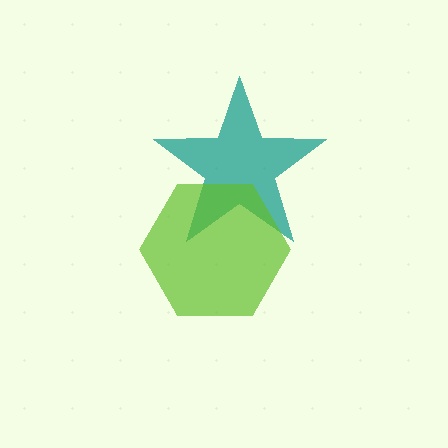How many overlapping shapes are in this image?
There are 2 overlapping shapes in the image.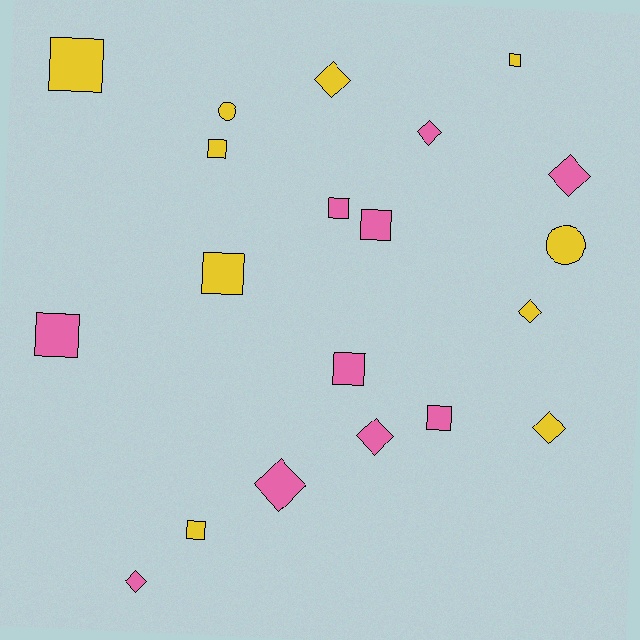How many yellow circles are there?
There are 2 yellow circles.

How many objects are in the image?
There are 20 objects.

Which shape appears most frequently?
Square, with 10 objects.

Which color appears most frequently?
Yellow, with 10 objects.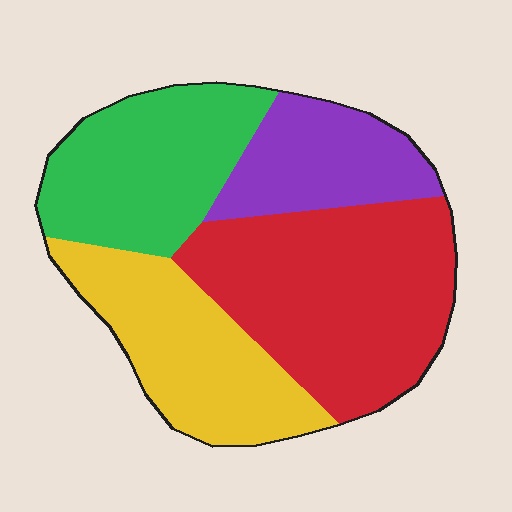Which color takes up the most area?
Red, at roughly 35%.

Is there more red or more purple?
Red.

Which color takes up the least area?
Purple, at roughly 15%.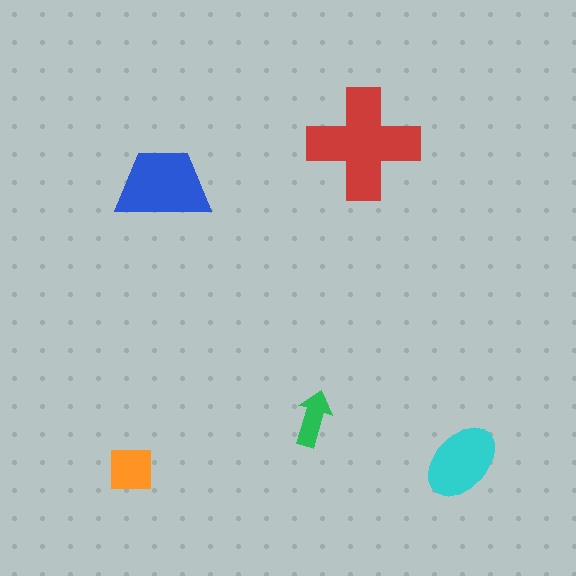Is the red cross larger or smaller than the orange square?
Larger.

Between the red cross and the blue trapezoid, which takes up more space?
The red cross.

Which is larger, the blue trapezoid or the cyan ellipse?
The blue trapezoid.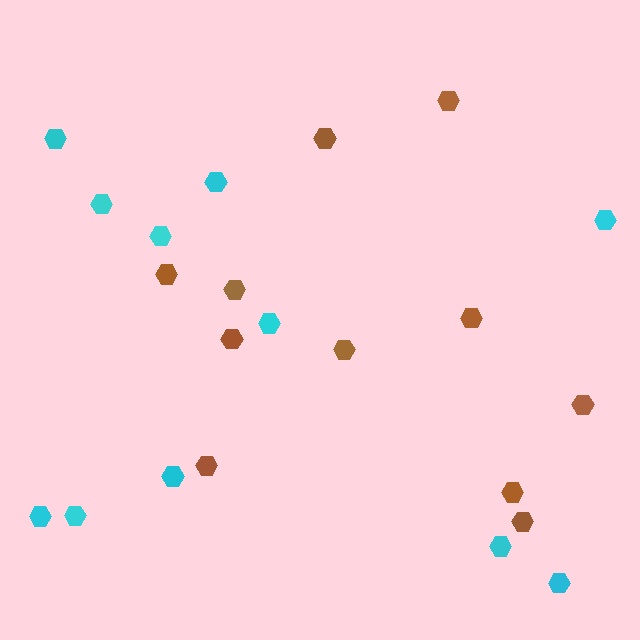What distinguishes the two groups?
There are 2 groups: one group of brown hexagons (11) and one group of cyan hexagons (11).